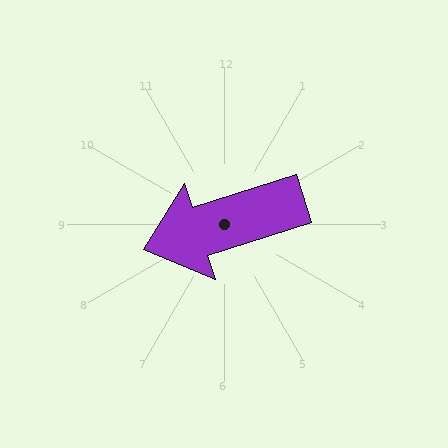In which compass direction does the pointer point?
West.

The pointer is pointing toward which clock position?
Roughly 8 o'clock.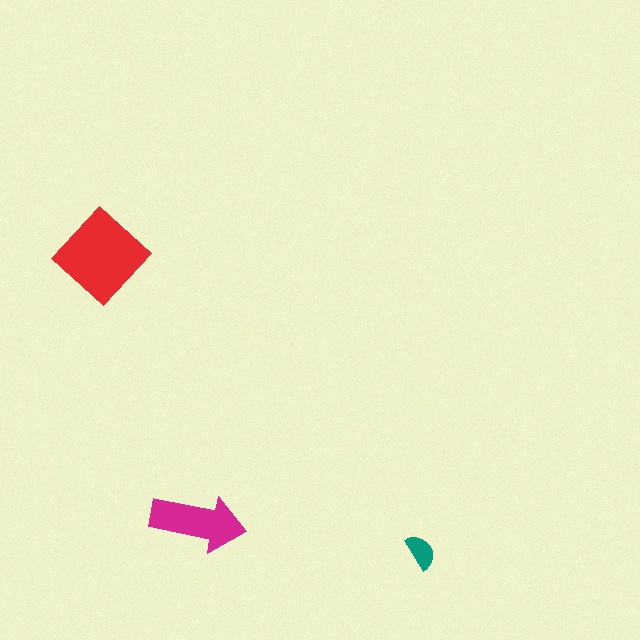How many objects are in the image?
There are 3 objects in the image.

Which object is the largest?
The red diamond.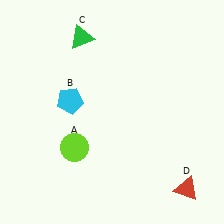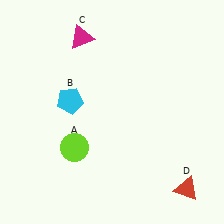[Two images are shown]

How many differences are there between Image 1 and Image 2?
There is 1 difference between the two images.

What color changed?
The triangle (C) changed from green in Image 1 to magenta in Image 2.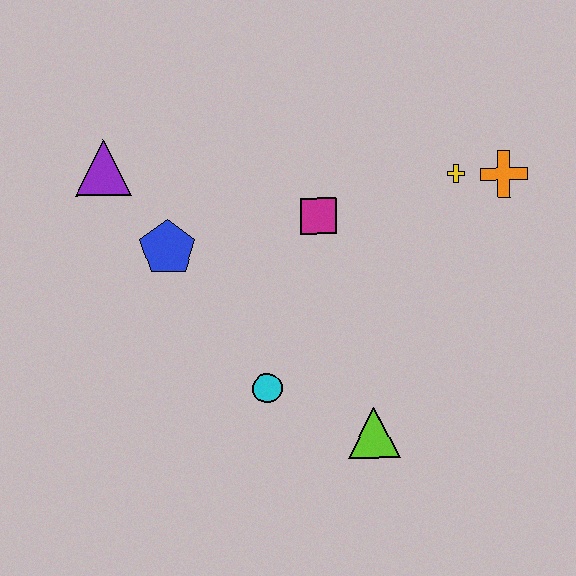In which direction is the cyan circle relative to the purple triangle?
The cyan circle is below the purple triangle.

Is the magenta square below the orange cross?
Yes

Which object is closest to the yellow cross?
The orange cross is closest to the yellow cross.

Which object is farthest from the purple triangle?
The orange cross is farthest from the purple triangle.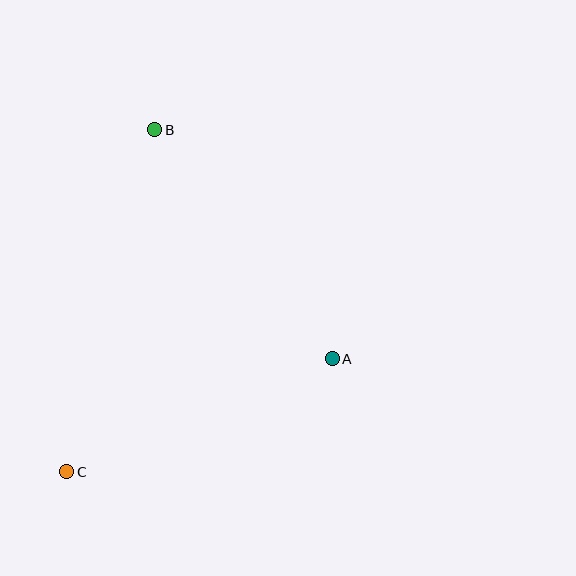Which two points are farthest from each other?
Points B and C are farthest from each other.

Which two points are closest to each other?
Points A and C are closest to each other.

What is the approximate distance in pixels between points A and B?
The distance between A and B is approximately 290 pixels.